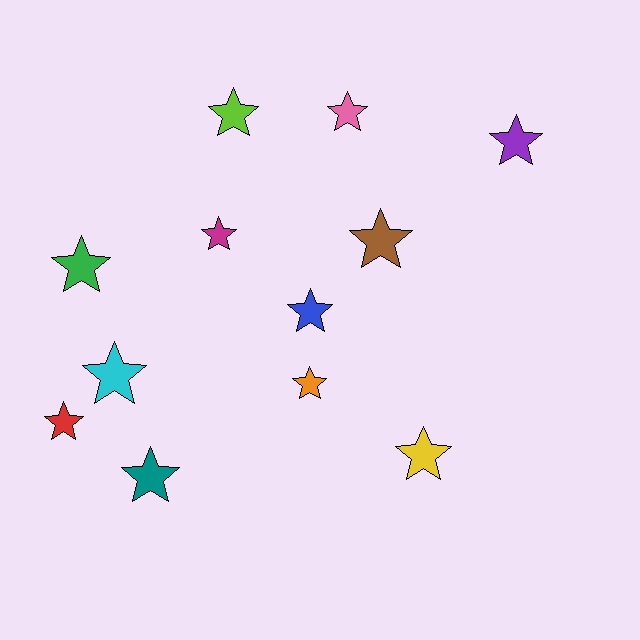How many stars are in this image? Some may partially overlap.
There are 12 stars.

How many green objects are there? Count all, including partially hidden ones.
There is 1 green object.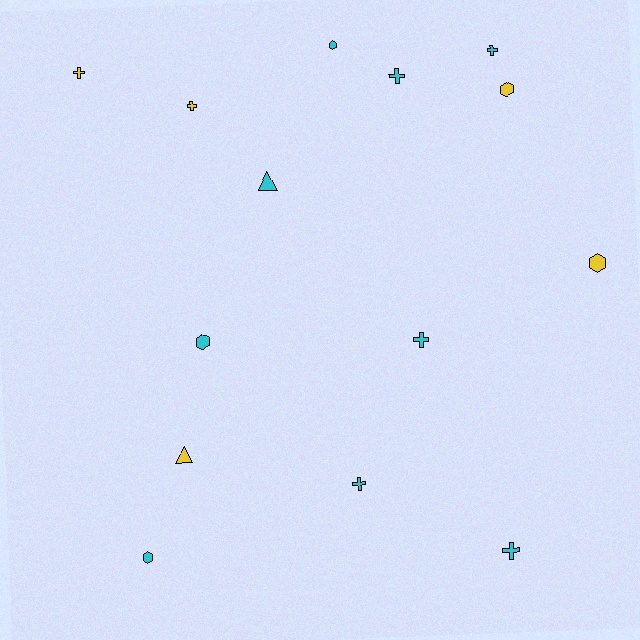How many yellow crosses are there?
There are 2 yellow crosses.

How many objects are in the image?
There are 14 objects.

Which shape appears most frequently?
Cross, with 7 objects.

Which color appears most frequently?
Cyan, with 9 objects.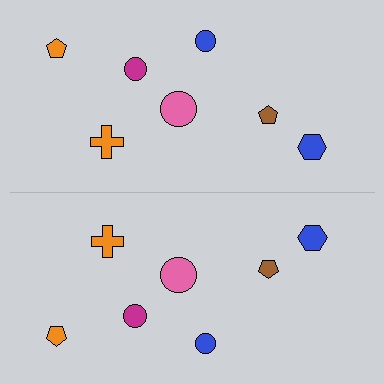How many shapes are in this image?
There are 14 shapes in this image.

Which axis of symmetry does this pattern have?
The pattern has a horizontal axis of symmetry running through the center of the image.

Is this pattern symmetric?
Yes, this pattern has bilateral (reflection) symmetry.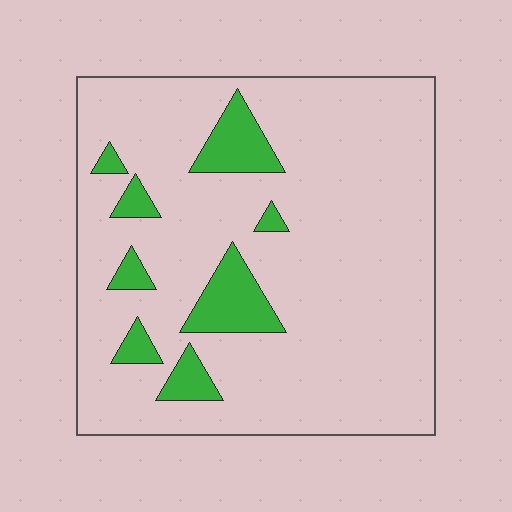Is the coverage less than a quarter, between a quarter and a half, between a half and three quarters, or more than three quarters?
Less than a quarter.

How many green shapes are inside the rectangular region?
8.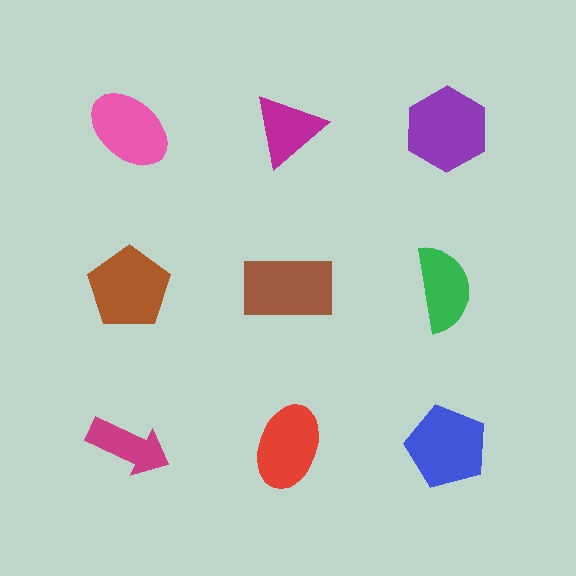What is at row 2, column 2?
A brown rectangle.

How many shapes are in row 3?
3 shapes.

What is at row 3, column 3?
A blue pentagon.